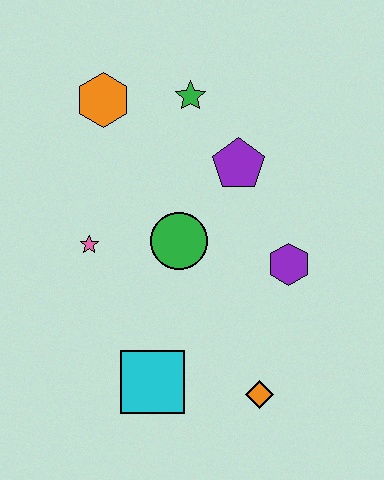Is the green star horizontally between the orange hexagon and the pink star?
No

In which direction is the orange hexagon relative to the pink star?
The orange hexagon is above the pink star.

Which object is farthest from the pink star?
The orange diamond is farthest from the pink star.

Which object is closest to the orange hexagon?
The green star is closest to the orange hexagon.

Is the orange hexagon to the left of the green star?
Yes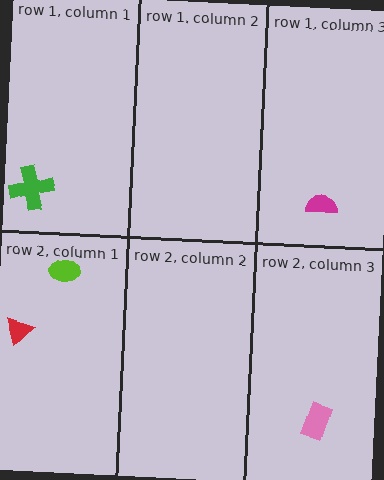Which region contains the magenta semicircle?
The row 1, column 3 region.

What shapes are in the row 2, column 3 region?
The pink rectangle.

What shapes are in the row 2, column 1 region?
The lime ellipse, the red triangle.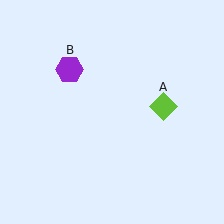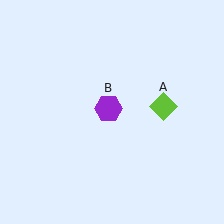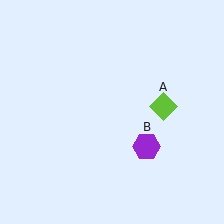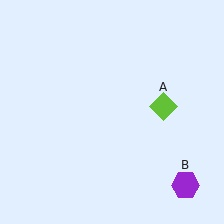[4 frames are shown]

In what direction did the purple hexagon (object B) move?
The purple hexagon (object B) moved down and to the right.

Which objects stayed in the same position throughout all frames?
Lime diamond (object A) remained stationary.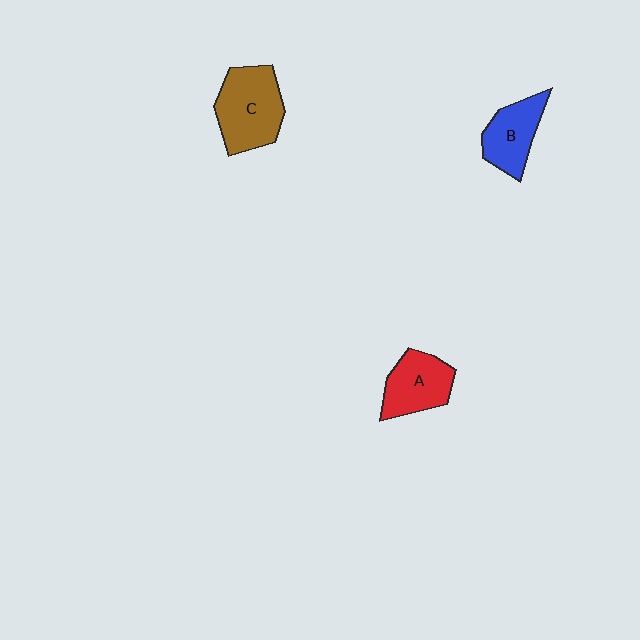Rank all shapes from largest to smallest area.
From largest to smallest: C (brown), A (red), B (blue).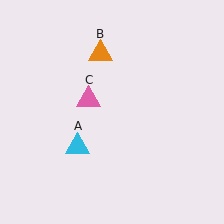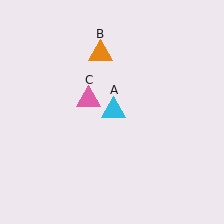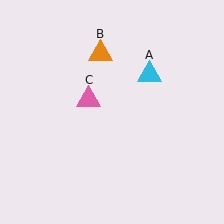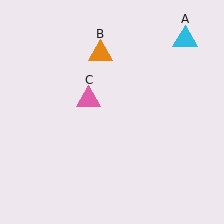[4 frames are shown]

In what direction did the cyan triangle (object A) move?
The cyan triangle (object A) moved up and to the right.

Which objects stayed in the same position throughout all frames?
Orange triangle (object B) and pink triangle (object C) remained stationary.